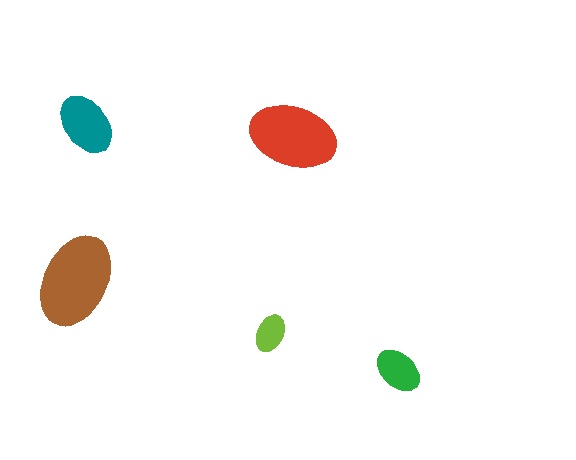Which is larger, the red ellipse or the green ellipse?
The red one.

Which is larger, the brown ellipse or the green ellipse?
The brown one.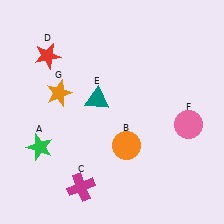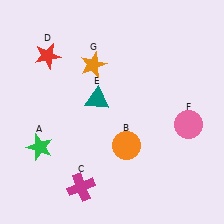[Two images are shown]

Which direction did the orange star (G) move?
The orange star (G) moved right.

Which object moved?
The orange star (G) moved right.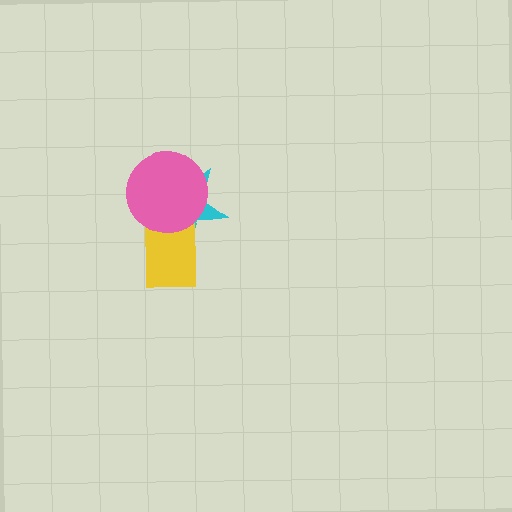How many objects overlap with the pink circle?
2 objects overlap with the pink circle.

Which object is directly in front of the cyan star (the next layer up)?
The yellow rectangle is directly in front of the cyan star.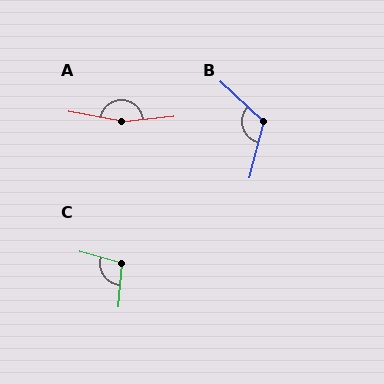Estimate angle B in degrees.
Approximately 118 degrees.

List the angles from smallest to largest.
C (102°), B (118°), A (164°).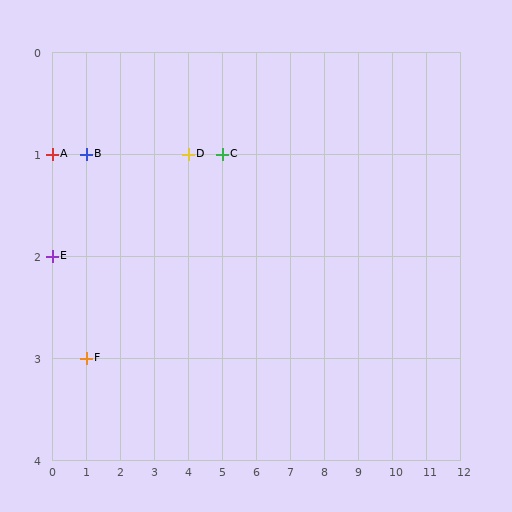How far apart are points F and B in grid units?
Points F and B are 2 rows apart.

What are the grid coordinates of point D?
Point D is at grid coordinates (4, 1).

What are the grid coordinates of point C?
Point C is at grid coordinates (5, 1).